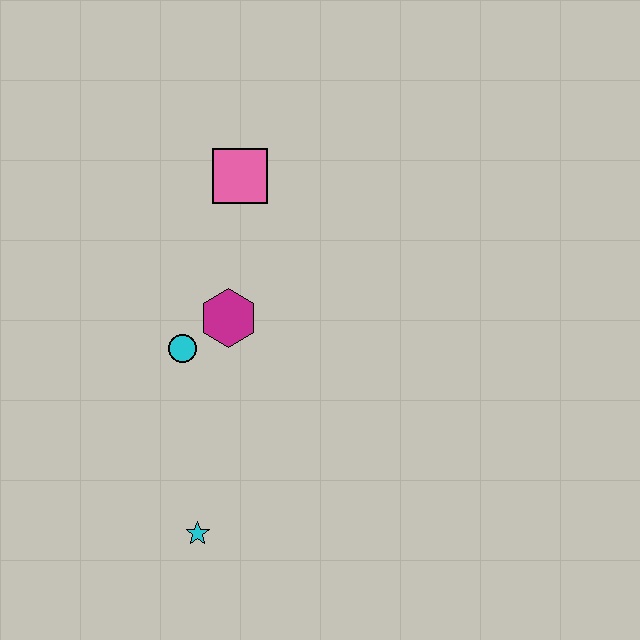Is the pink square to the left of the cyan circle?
No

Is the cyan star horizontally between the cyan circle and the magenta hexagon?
Yes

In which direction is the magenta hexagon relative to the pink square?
The magenta hexagon is below the pink square.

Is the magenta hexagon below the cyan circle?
No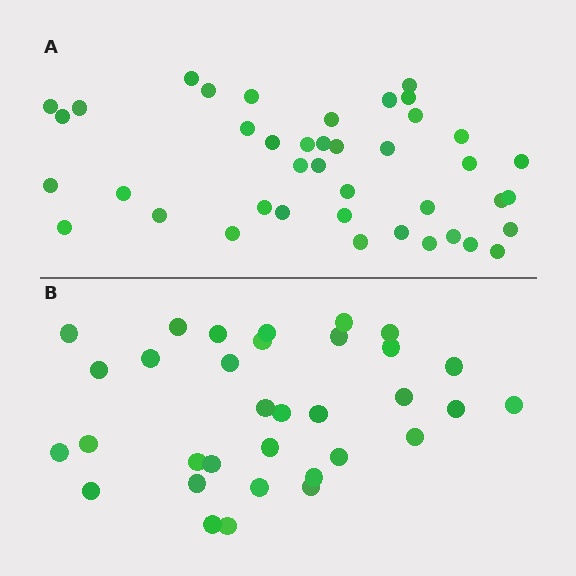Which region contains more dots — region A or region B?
Region A (the top region) has more dots.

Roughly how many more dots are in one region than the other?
Region A has roughly 8 or so more dots than region B.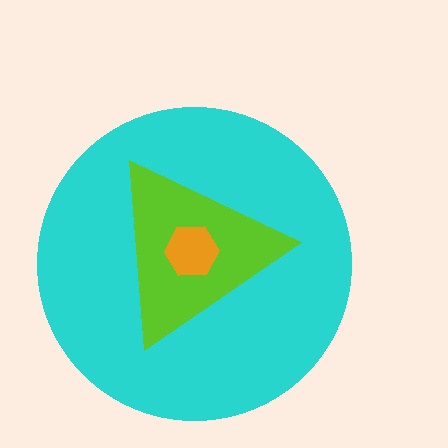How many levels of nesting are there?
3.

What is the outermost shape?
The cyan circle.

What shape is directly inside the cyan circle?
The lime triangle.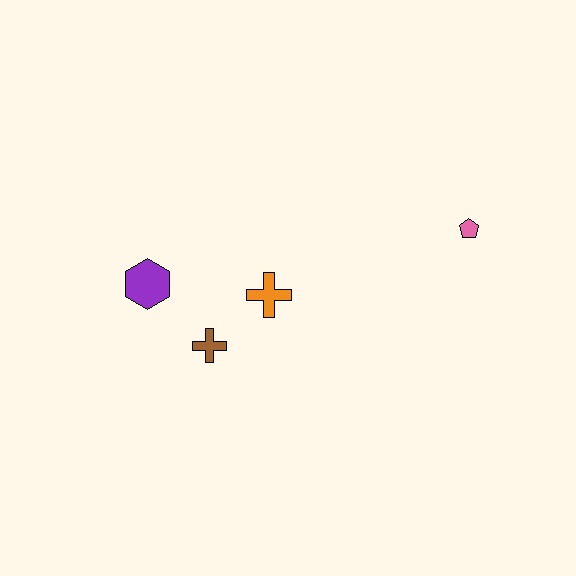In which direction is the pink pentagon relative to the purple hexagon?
The pink pentagon is to the right of the purple hexagon.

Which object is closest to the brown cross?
The orange cross is closest to the brown cross.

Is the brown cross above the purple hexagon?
No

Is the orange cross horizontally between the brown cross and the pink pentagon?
Yes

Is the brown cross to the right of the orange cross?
No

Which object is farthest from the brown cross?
The pink pentagon is farthest from the brown cross.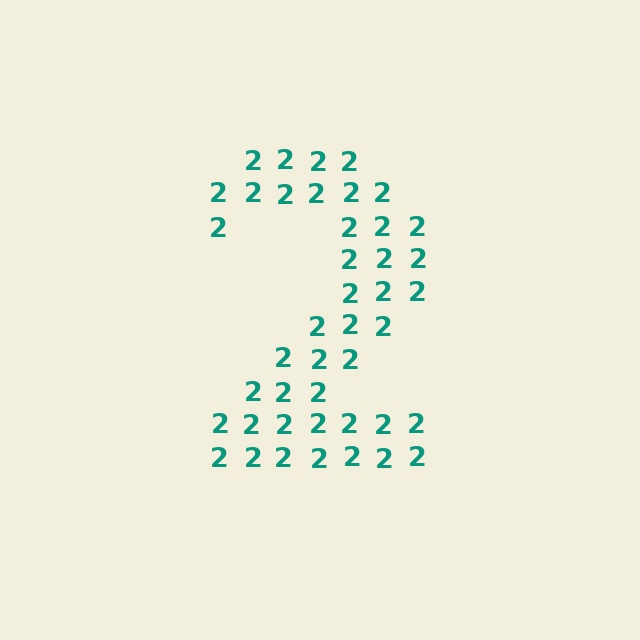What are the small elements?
The small elements are digit 2's.